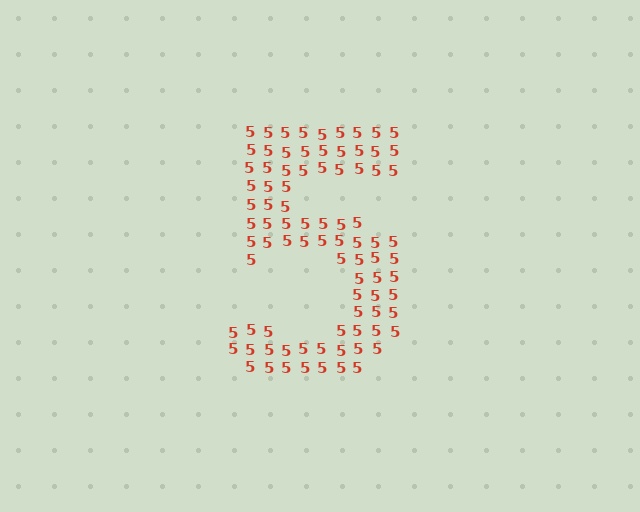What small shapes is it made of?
It is made of small digit 5's.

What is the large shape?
The large shape is the digit 5.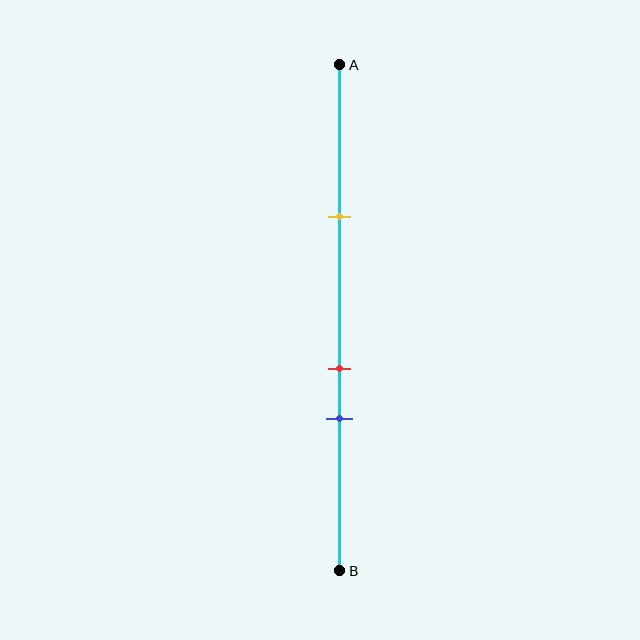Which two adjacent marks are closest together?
The red and blue marks are the closest adjacent pair.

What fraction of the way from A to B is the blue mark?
The blue mark is approximately 70% (0.7) of the way from A to B.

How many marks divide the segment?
There are 3 marks dividing the segment.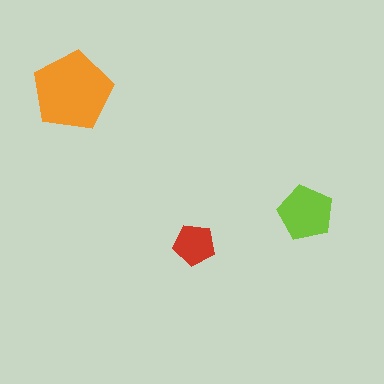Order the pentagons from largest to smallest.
the orange one, the lime one, the red one.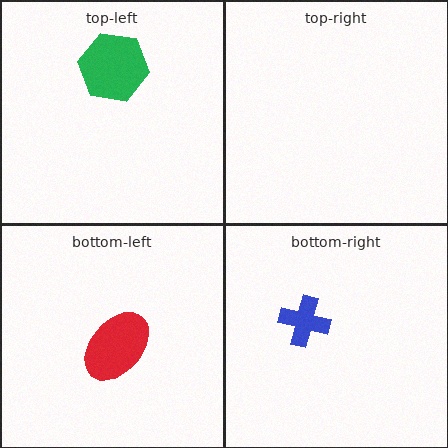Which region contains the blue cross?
The bottom-right region.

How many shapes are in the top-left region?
1.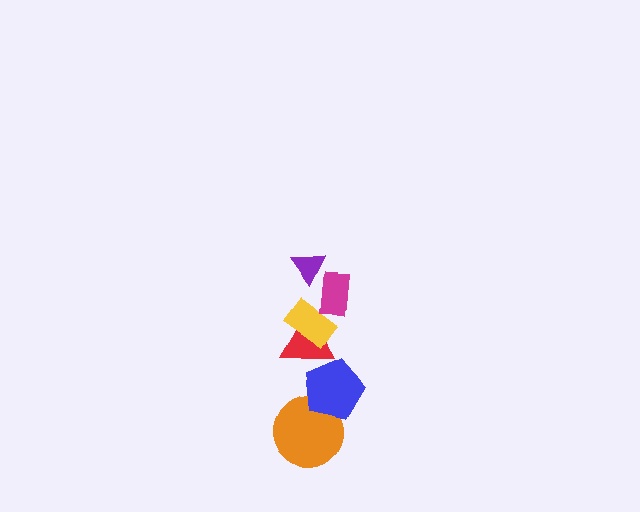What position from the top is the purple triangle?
The purple triangle is 1st from the top.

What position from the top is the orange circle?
The orange circle is 6th from the top.